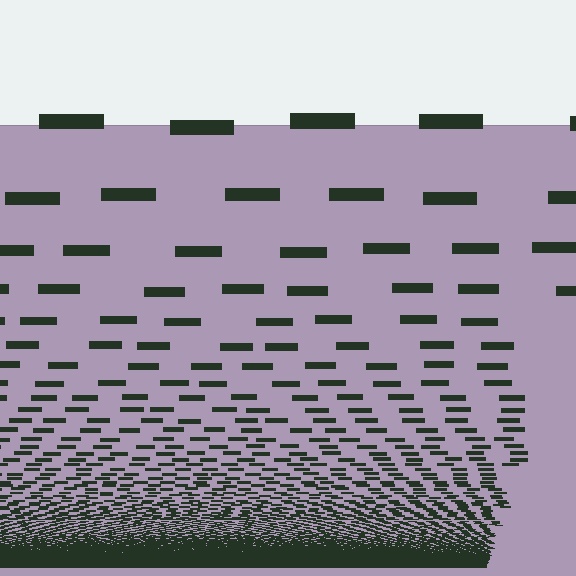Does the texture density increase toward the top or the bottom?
Density increases toward the bottom.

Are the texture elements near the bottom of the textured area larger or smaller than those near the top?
Smaller. The gradient is inverted — elements near the bottom are smaller and denser.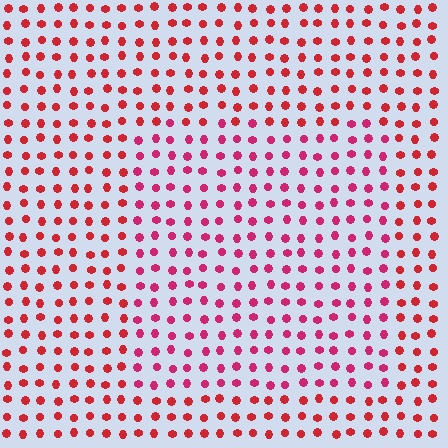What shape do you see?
I see a rectangle.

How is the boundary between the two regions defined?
The boundary is defined purely by a slight shift in hue (about 23 degrees). Spacing, size, and orientation are identical on both sides.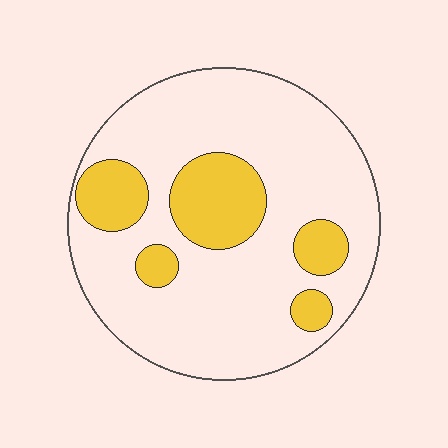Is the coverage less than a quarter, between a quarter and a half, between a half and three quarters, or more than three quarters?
Less than a quarter.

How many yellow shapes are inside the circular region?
5.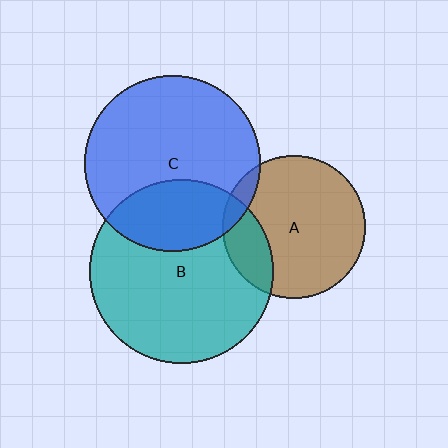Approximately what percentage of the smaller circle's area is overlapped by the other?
Approximately 5%.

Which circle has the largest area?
Circle B (teal).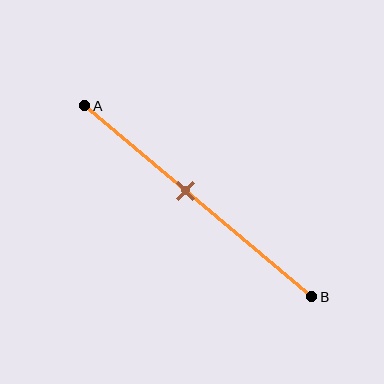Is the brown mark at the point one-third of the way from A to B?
No, the mark is at about 45% from A, not at the 33% one-third point.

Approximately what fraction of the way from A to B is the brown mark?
The brown mark is approximately 45% of the way from A to B.